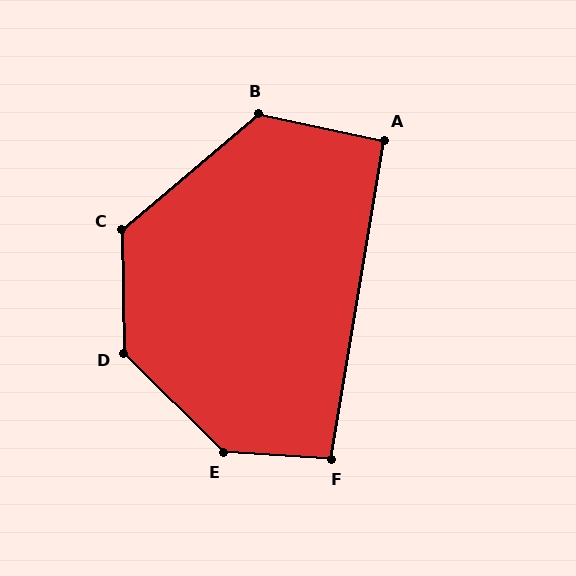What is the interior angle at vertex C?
Approximately 129 degrees (obtuse).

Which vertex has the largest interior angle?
E, at approximately 139 degrees.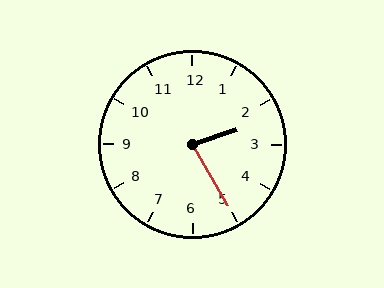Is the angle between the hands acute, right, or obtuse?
It is acute.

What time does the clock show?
2:25.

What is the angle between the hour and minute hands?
Approximately 78 degrees.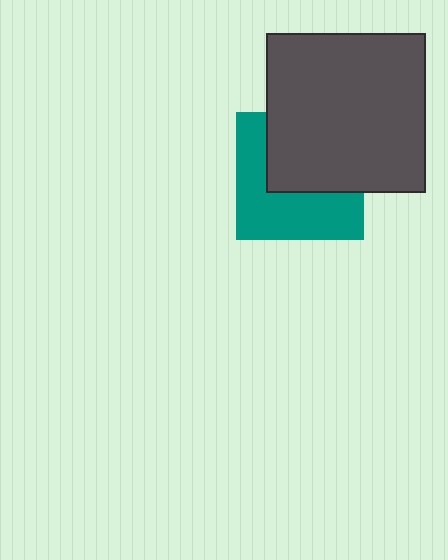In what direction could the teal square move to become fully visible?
The teal square could move down. That would shift it out from behind the dark gray square entirely.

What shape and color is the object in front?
The object in front is a dark gray square.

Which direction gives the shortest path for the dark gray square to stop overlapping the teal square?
Moving up gives the shortest separation.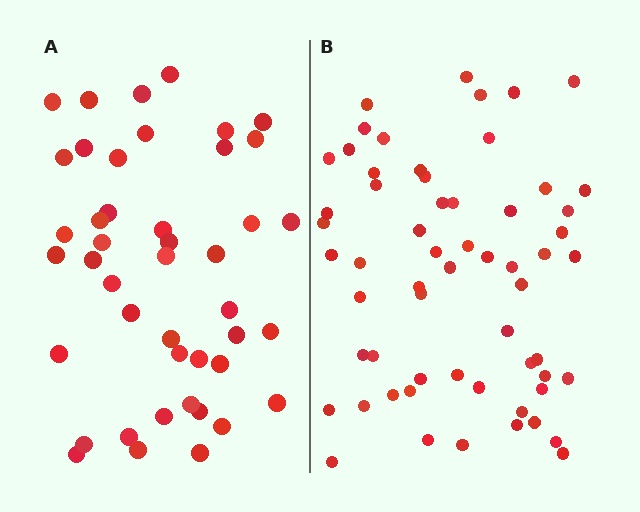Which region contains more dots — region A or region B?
Region B (the right region) has more dots.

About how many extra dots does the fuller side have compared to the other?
Region B has approximately 15 more dots than region A.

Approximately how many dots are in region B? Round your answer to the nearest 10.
About 60 dots.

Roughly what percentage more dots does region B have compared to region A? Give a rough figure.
About 35% more.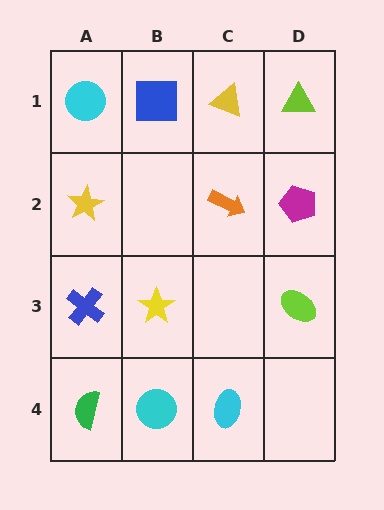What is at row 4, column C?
A cyan ellipse.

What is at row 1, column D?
A lime triangle.